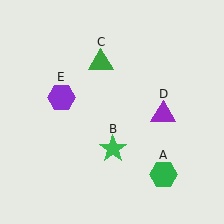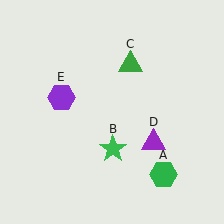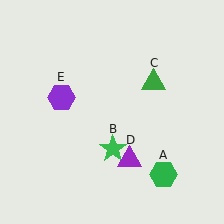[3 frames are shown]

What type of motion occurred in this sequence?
The green triangle (object C), purple triangle (object D) rotated clockwise around the center of the scene.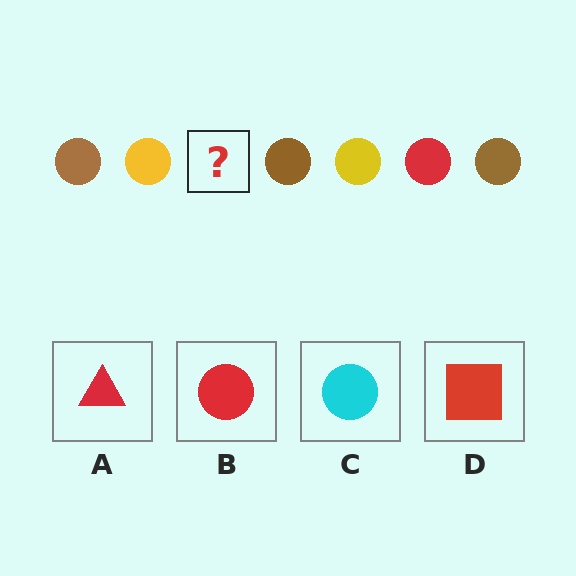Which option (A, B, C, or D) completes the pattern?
B.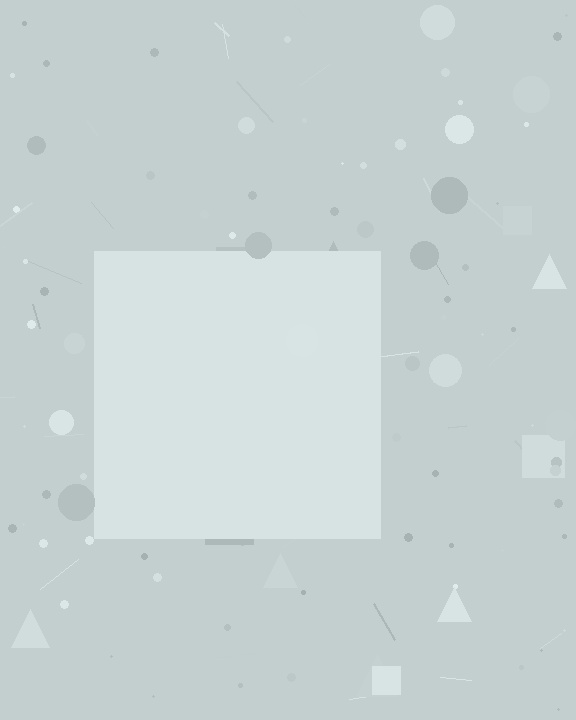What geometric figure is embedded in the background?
A square is embedded in the background.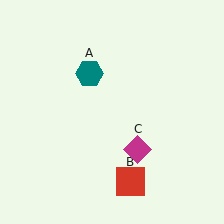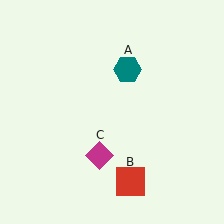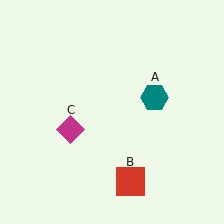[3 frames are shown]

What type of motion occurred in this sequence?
The teal hexagon (object A), magenta diamond (object C) rotated clockwise around the center of the scene.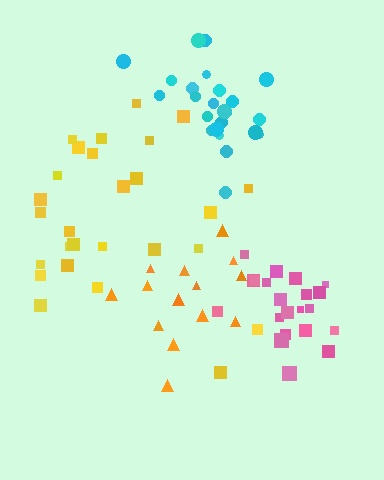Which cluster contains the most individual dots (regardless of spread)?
Yellow (27).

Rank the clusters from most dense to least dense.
pink, cyan, orange, yellow.